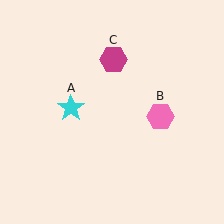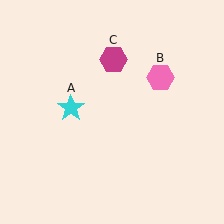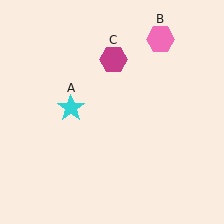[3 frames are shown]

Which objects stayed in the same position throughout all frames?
Cyan star (object A) and magenta hexagon (object C) remained stationary.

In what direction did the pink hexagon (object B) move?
The pink hexagon (object B) moved up.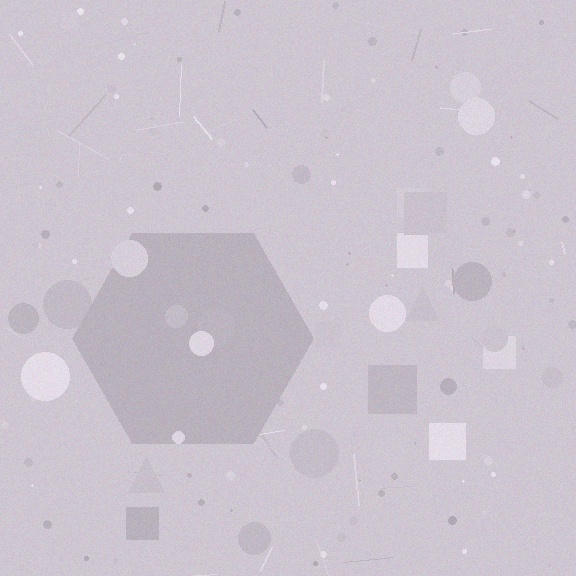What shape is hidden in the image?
A hexagon is hidden in the image.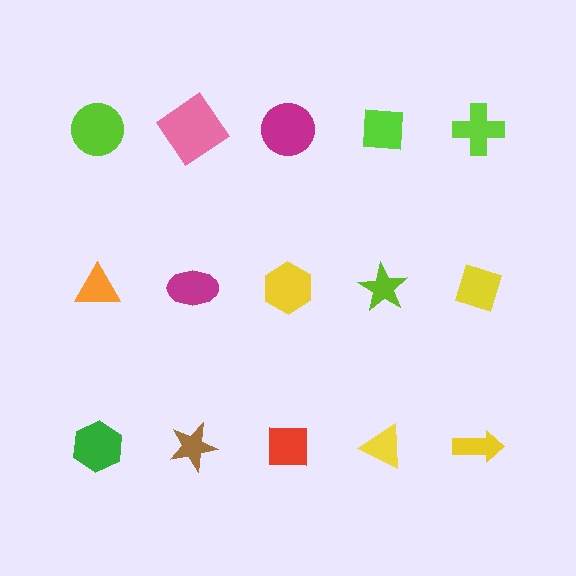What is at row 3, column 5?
A yellow arrow.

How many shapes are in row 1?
5 shapes.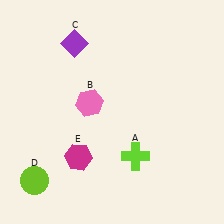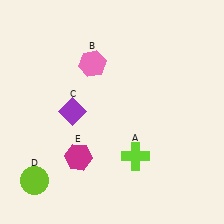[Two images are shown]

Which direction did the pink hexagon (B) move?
The pink hexagon (B) moved up.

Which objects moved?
The objects that moved are: the pink hexagon (B), the purple diamond (C).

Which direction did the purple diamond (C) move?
The purple diamond (C) moved down.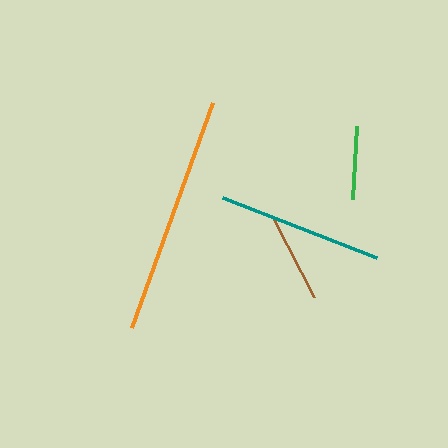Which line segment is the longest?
The orange line is the longest at approximately 240 pixels.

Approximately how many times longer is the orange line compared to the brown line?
The orange line is approximately 2.8 times the length of the brown line.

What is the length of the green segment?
The green segment is approximately 73 pixels long.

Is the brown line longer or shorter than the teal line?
The teal line is longer than the brown line.